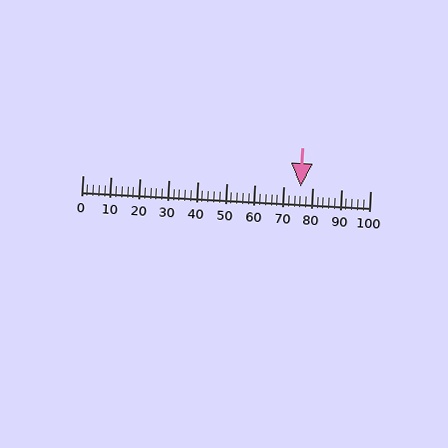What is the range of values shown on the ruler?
The ruler shows values from 0 to 100.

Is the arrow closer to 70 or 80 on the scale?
The arrow is closer to 80.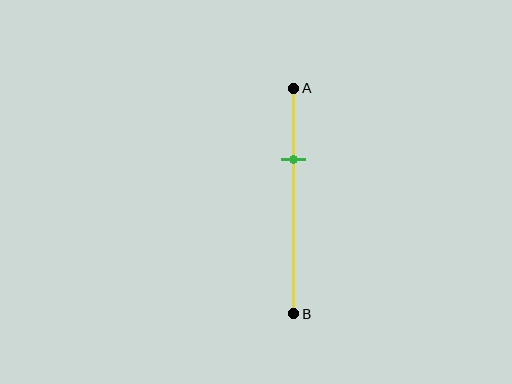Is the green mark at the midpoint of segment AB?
No, the mark is at about 30% from A, not at the 50% midpoint.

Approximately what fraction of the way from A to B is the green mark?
The green mark is approximately 30% of the way from A to B.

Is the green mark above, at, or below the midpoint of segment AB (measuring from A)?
The green mark is above the midpoint of segment AB.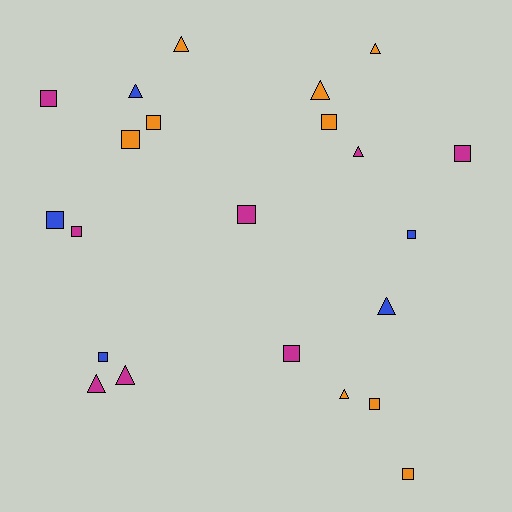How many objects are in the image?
There are 22 objects.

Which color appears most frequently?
Orange, with 9 objects.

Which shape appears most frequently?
Square, with 13 objects.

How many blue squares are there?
There are 3 blue squares.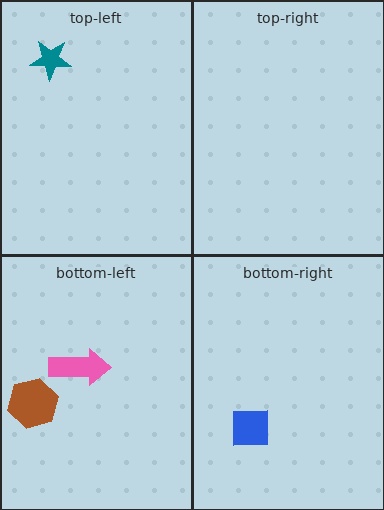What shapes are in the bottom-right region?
The blue square.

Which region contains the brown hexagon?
The bottom-left region.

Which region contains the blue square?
The bottom-right region.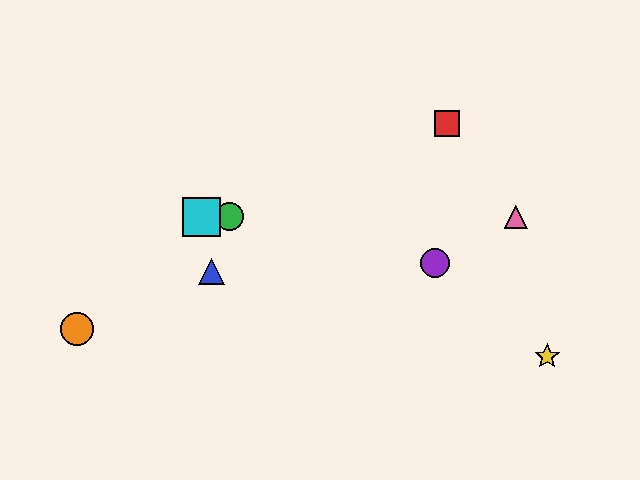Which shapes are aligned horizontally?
The green circle, the cyan square, the pink triangle are aligned horizontally.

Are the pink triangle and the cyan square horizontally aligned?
Yes, both are at y≈217.